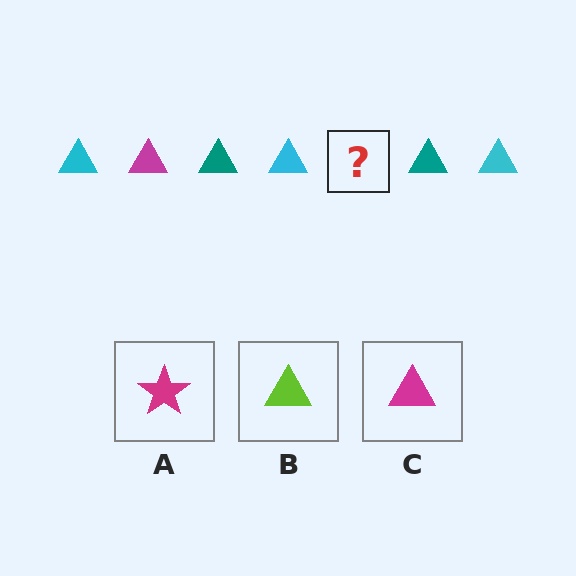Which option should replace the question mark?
Option C.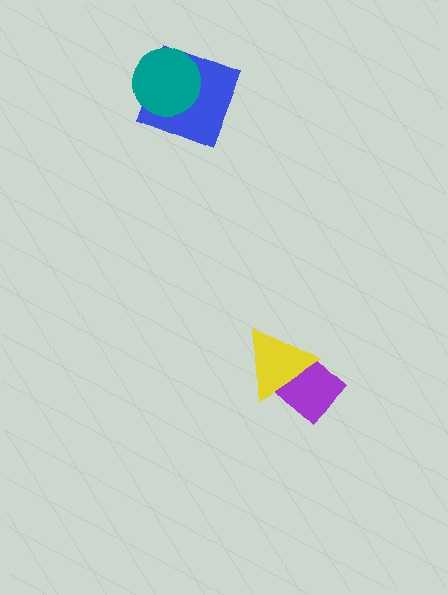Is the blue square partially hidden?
Yes, it is partially covered by another shape.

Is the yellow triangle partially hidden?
No, no other shape covers it.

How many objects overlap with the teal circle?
1 object overlaps with the teal circle.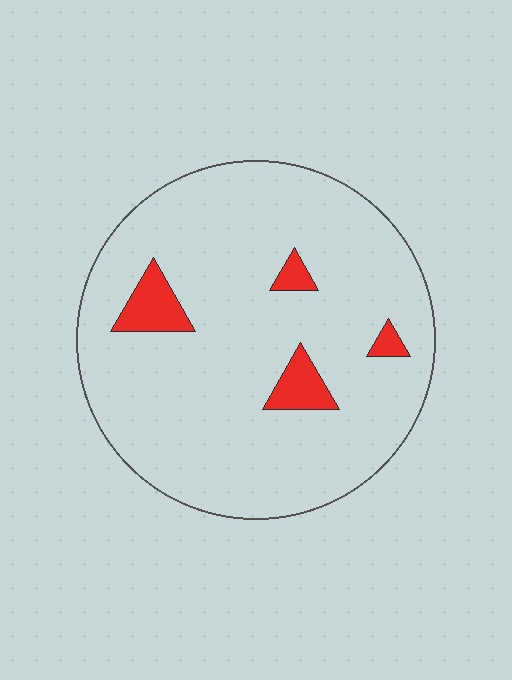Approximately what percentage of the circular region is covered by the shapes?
Approximately 10%.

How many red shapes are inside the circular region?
4.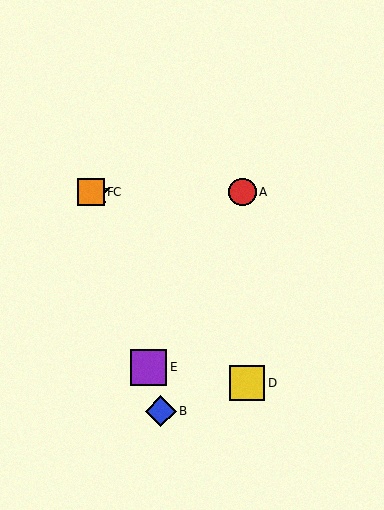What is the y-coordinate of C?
Object C is at y≈192.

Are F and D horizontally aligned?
No, F is at y≈192 and D is at y≈383.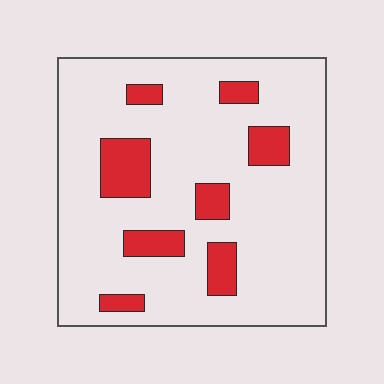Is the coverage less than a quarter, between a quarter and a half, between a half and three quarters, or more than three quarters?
Less than a quarter.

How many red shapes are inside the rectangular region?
8.